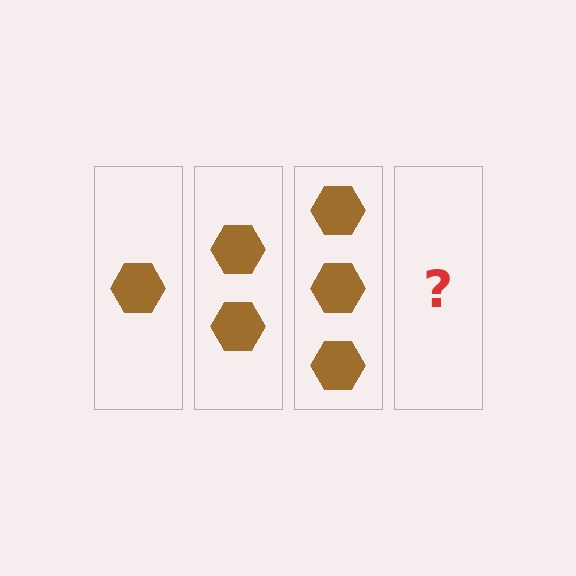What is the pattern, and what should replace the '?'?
The pattern is that each step adds one more hexagon. The '?' should be 4 hexagons.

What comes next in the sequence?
The next element should be 4 hexagons.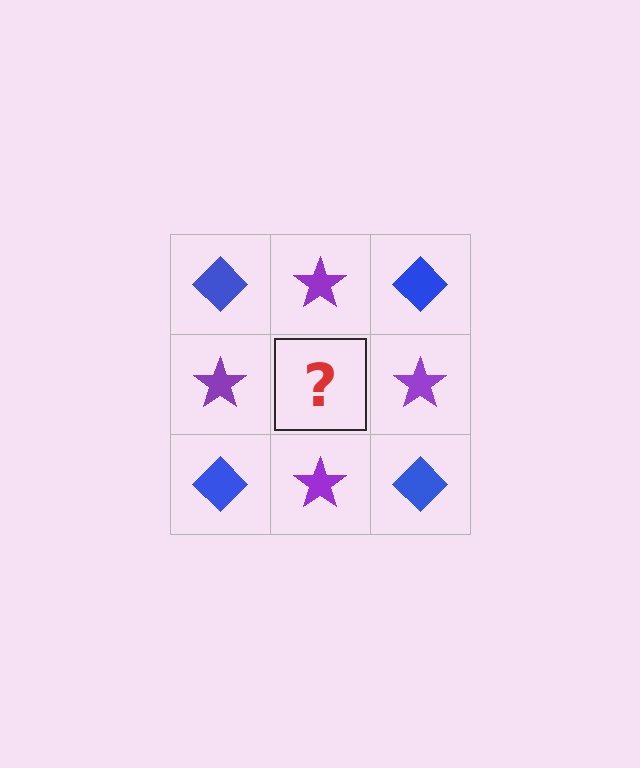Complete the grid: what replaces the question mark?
The question mark should be replaced with a blue diamond.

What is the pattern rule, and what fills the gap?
The rule is that it alternates blue diamond and purple star in a checkerboard pattern. The gap should be filled with a blue diamond.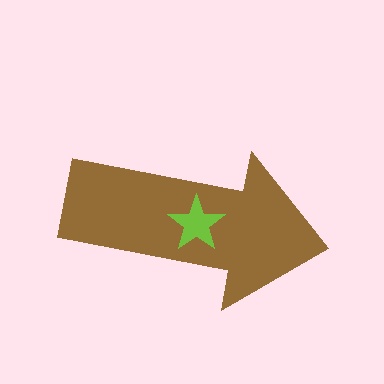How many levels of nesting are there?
2.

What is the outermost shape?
The brown arrow.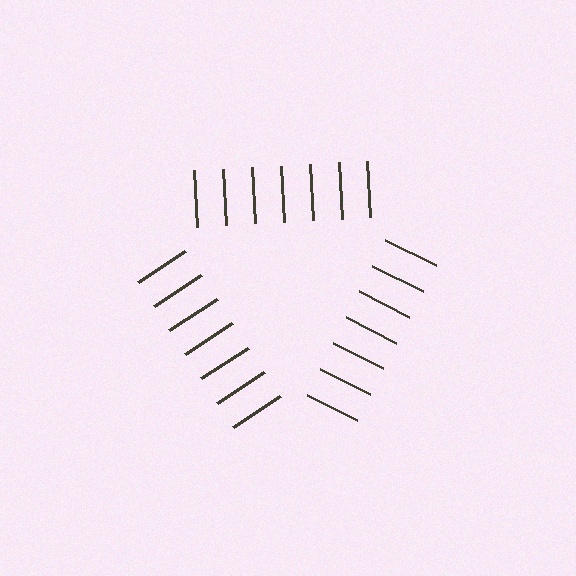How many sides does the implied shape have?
3 sides — the line-ends trace a triangle.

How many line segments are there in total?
21 — 7 along each of the 3 edges.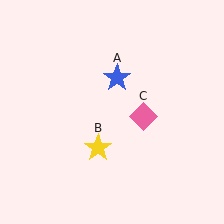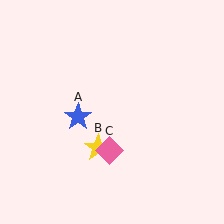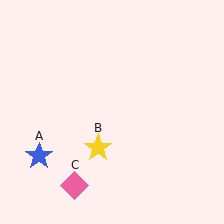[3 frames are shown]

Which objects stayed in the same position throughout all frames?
Yellow star (object B) remained stationary.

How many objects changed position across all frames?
2 objects changed position: blue star (object A), pink diamond (object C).